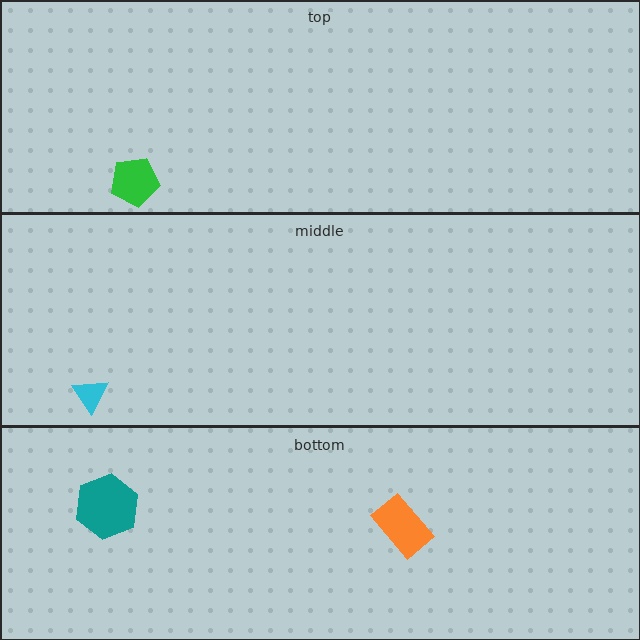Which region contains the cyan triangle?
The middle region.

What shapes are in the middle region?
The cyan triangle.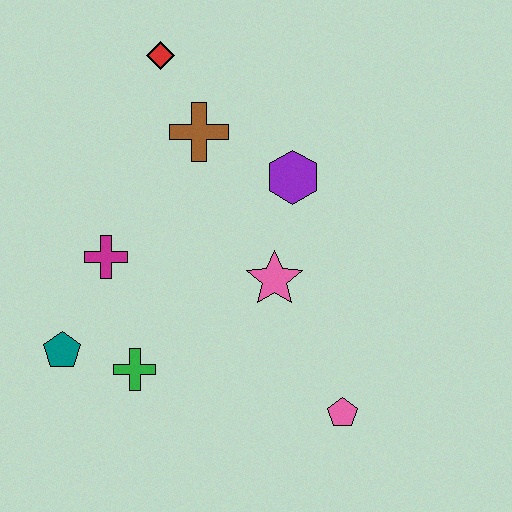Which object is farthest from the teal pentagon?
The red diamond is farthest from the teal pentagon.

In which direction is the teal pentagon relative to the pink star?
The teal pentagon is to the left of the pink star.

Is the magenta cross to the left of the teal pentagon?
No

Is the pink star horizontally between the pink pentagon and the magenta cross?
Yes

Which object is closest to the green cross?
The teal pentagon is closest to the green cross.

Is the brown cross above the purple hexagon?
Yes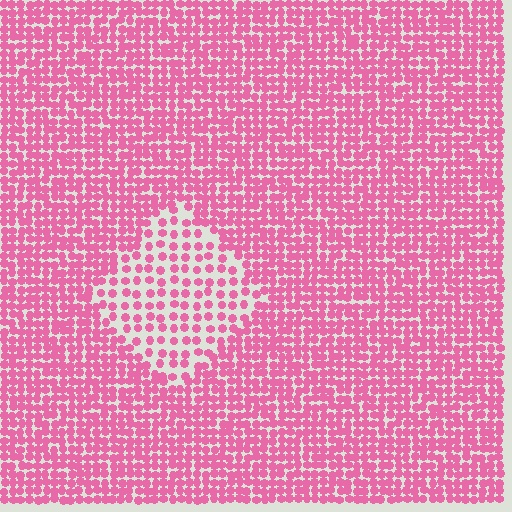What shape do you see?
I see a diamond.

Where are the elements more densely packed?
The elements are more densely packed outside the diamond boundary.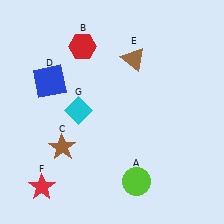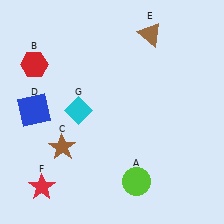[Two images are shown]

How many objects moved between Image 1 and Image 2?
3 objects moved between the two images.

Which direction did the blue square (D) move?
The blue square (D) moved down.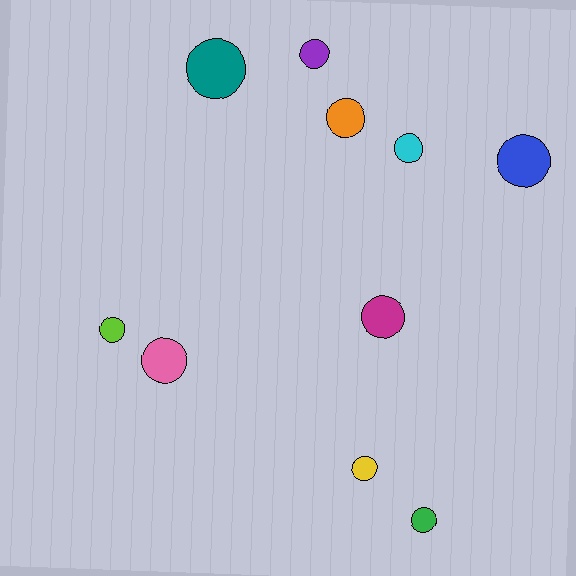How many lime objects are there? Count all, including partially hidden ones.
There is 1 lime object.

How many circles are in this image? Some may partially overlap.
There are 10 circles.